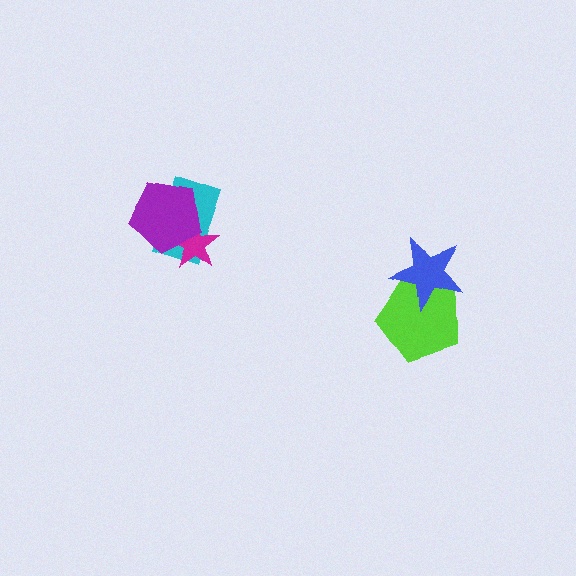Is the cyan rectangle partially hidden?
Yes, it is partially covered by another shape.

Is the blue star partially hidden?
No, no other shape covers it.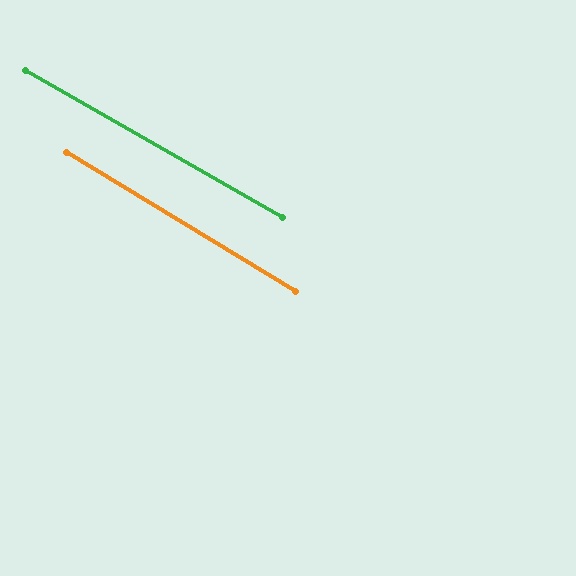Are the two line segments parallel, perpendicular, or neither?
Parallel — their directions differ by only 1.5°.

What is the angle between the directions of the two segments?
Approximately 2 degrees.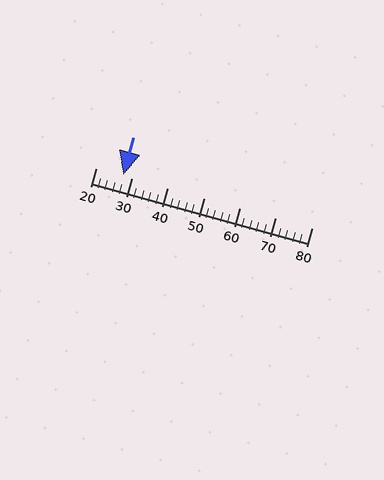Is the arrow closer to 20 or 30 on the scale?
The arrow is closer to 30.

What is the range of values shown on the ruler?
The ruler shows values from 20 to 80.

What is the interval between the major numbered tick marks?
The major tick marks are spaced 10 units apart.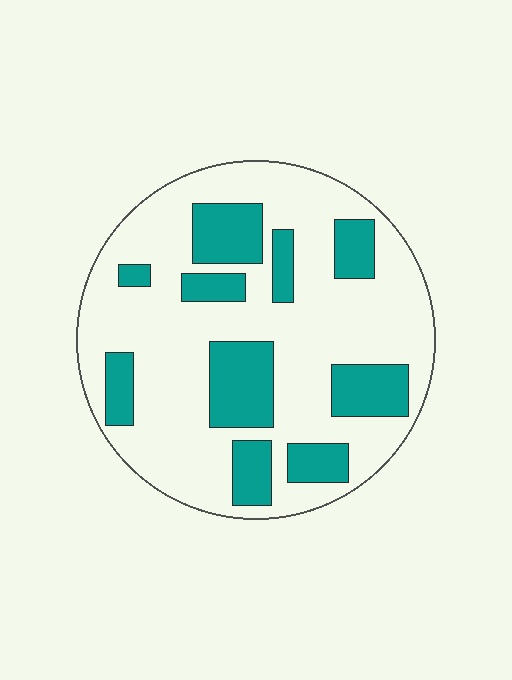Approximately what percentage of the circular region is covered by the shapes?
Approximately 30%.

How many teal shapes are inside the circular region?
10.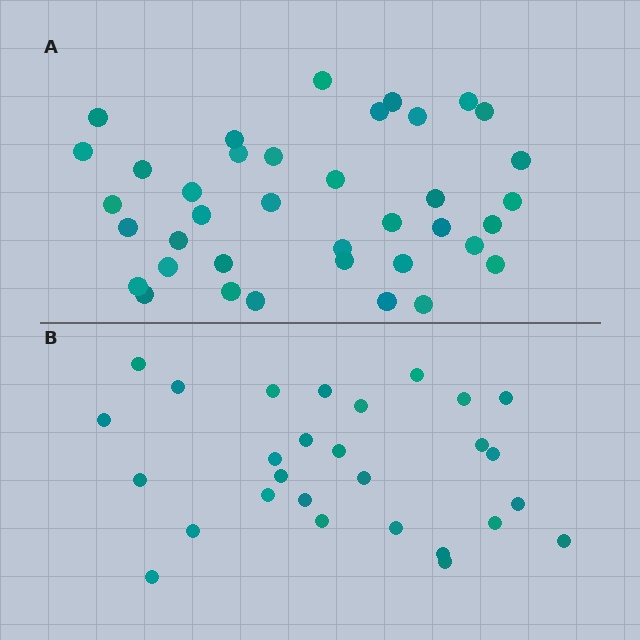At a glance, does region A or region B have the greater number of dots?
Region A (the top region) has more dots.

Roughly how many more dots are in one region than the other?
Region A has roughly 10 or so more dots than region B.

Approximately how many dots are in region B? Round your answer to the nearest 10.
About 30 dots. (The exact count is 28, which rounds to 30.)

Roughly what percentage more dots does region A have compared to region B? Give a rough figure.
About 35% more.